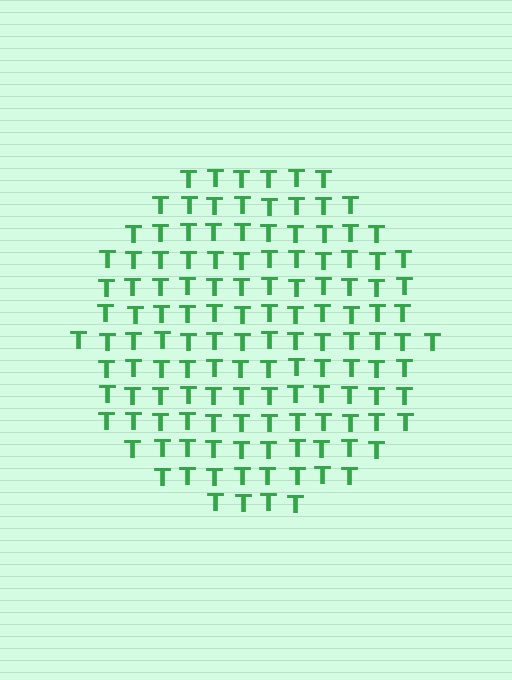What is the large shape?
The large shape is a circle.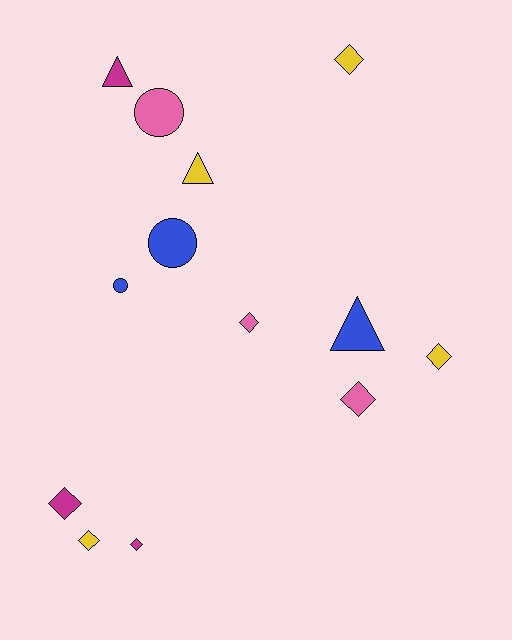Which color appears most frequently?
Yellow, with 4 objects.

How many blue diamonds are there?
There are no blue diamonds.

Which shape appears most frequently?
Diamond, with 7 objects.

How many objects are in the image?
There are 13 objects.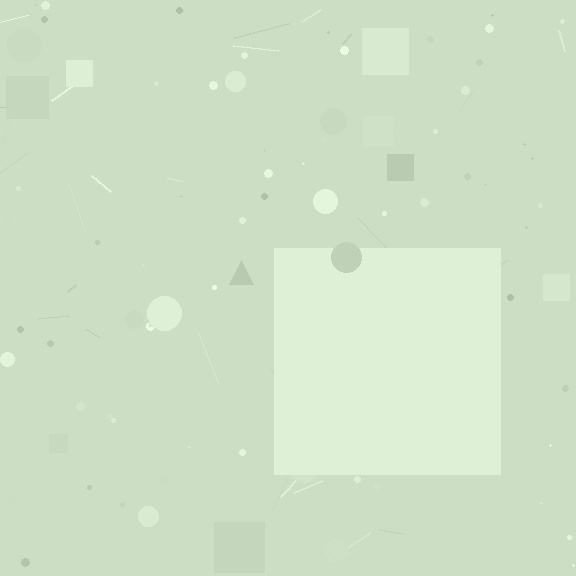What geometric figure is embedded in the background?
A square is embedded in the background.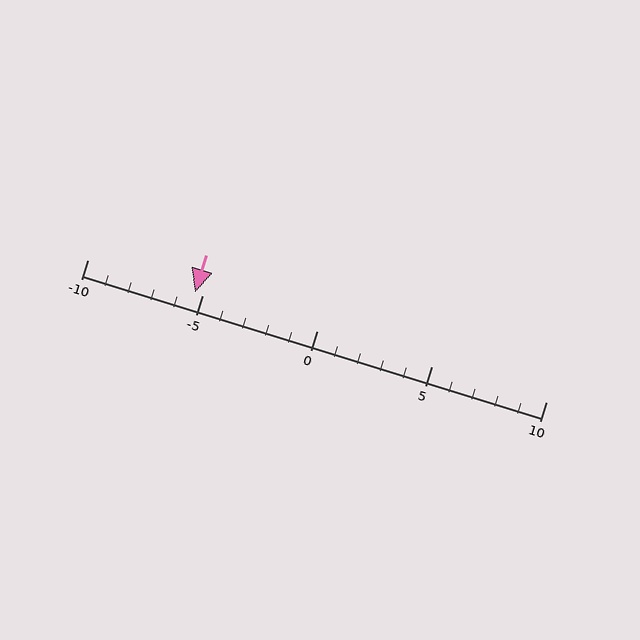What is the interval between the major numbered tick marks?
The major tick marks are spaced 5 units apart.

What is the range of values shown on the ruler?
The ruler shows values from -10 to 10.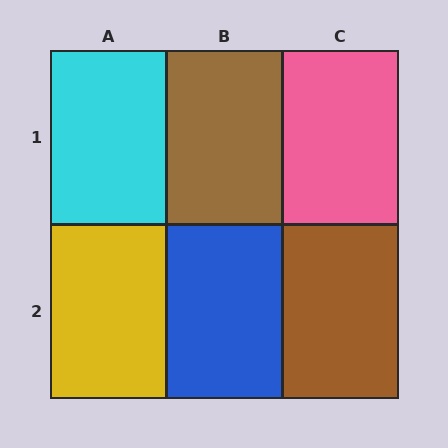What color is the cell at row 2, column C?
Brown.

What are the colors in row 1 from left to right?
Cyan, brown, pink.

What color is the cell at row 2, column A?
Yellow.